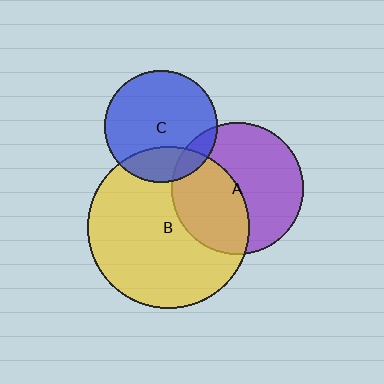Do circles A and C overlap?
Yes.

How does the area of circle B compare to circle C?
Approximately 2.1 times.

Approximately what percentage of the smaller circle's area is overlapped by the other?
Approximately 10%.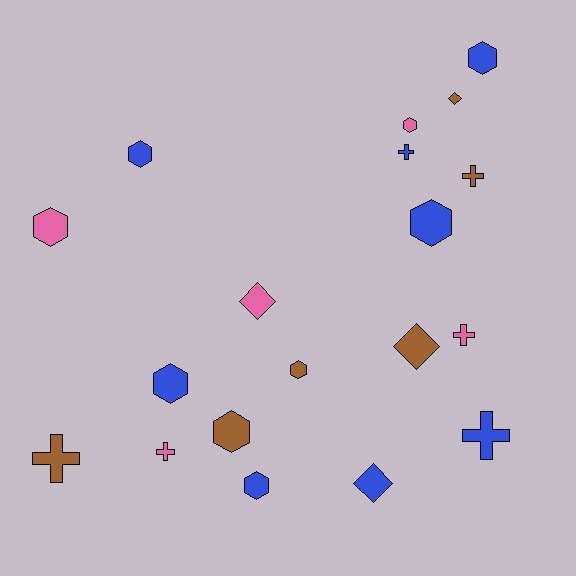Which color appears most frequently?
Blue, with 8 objects.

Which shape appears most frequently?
Hexagon, with 9 objects.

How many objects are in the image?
There are 19 objects.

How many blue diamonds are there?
There is 1 blue diamond.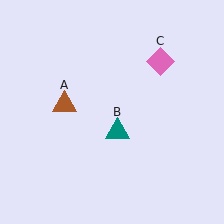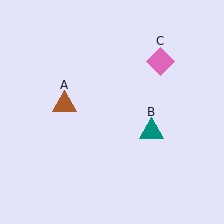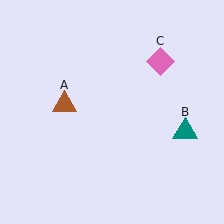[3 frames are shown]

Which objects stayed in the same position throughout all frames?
Brown triangle (object A) and pink diamond (object C) remained stationary.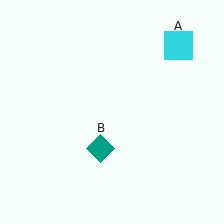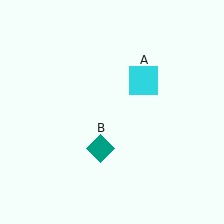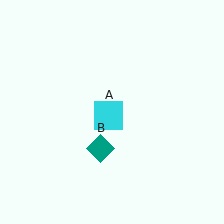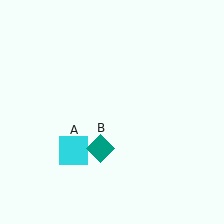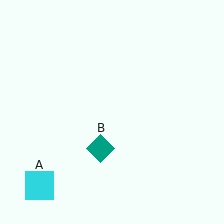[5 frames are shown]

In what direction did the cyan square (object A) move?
The cyan square (object A) moved down and to the left.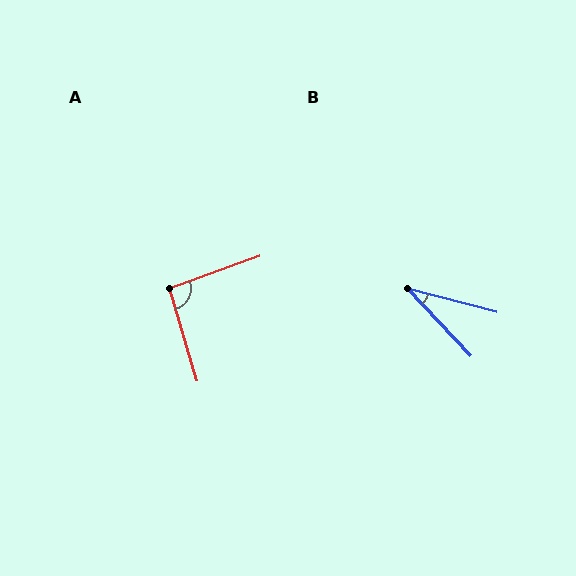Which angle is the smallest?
B, at approximately 32 degrees.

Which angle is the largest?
A, at approximately 93 degrees.